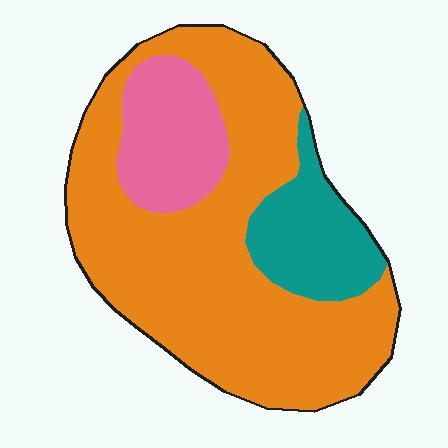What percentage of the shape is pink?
Pink takes up about one sixth (1/6) of the shape.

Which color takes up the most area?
Orange, at roughly 70%.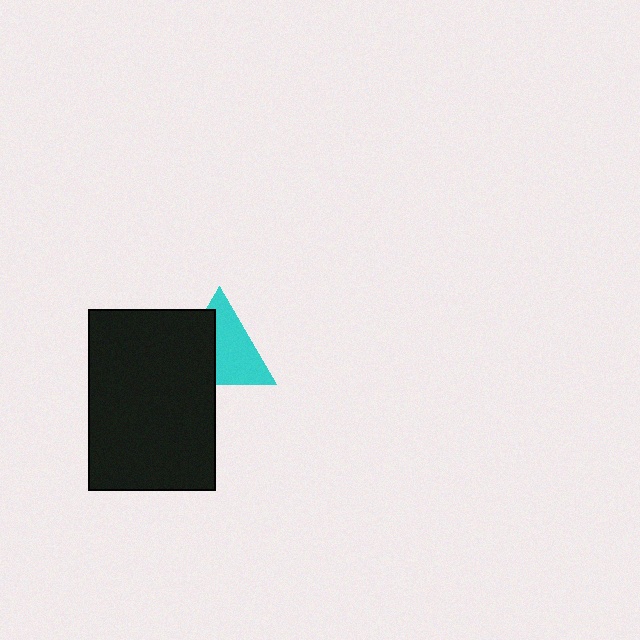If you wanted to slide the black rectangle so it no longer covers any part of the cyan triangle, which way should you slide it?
Slide it left — that is the most direct way to separate the two shapes.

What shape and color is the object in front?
The object in front is a black rectangle.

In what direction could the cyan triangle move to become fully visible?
The cyan triangle could move right. That would shift it out from behind the black rectangle entirely.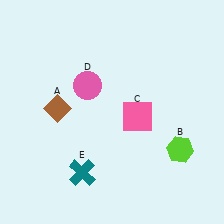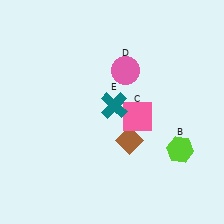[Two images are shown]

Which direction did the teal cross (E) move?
The teal cross (E) moved up.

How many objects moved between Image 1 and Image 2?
3 objects moved between the two images.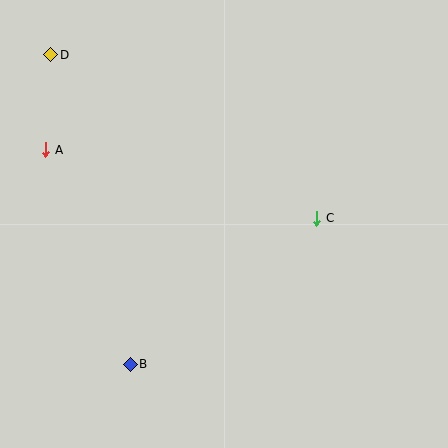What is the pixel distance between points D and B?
The distance between D and B is 320 pixels.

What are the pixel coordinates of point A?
Point A is at (46, 150).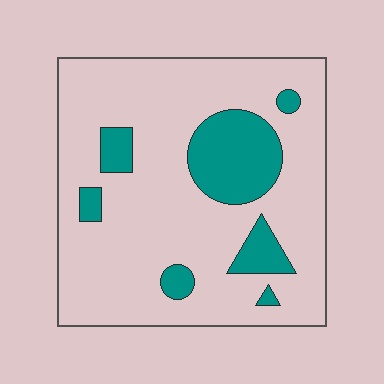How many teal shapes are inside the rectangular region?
7.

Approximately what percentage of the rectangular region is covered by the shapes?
Approximately 20%.